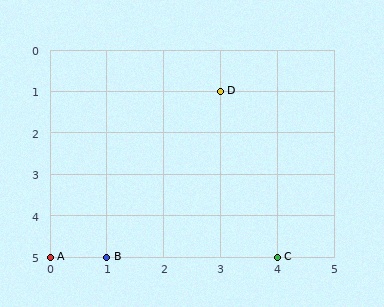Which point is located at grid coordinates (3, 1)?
Point D is at (3, 1).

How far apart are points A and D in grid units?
Points A and D are 3 columns and 4 rows apart (about 5.0 grid units diagonally).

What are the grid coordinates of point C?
Point C is at grid coordinates (4, 5).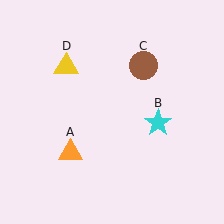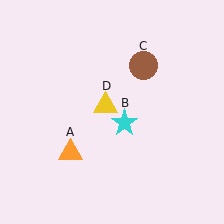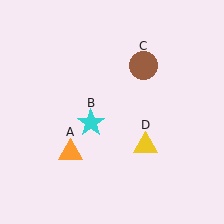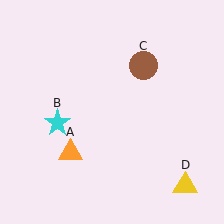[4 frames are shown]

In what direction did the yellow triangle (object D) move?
The yellow triangle (object D) moved down and to the right.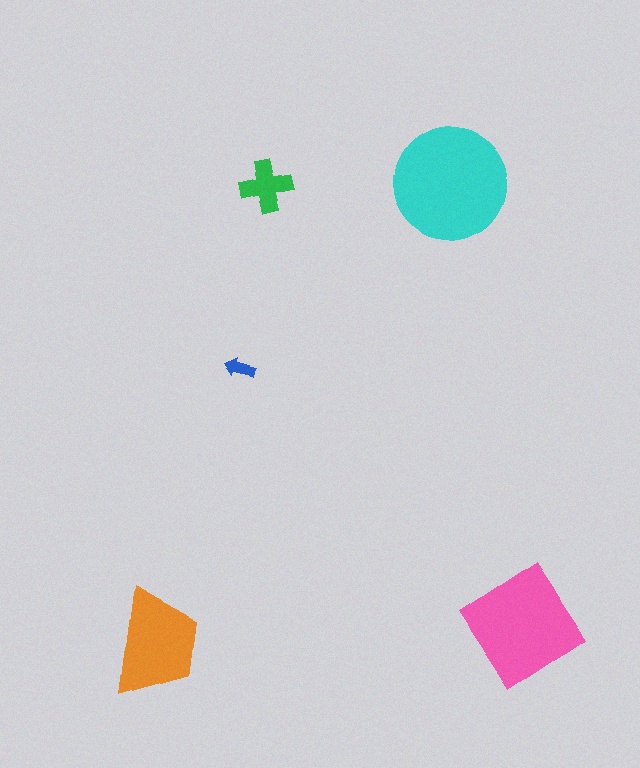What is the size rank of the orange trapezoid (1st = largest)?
3rd.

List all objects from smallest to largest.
The blue arrow, the green cross, the orange trapezoid, the pink diamond, the cyan circle.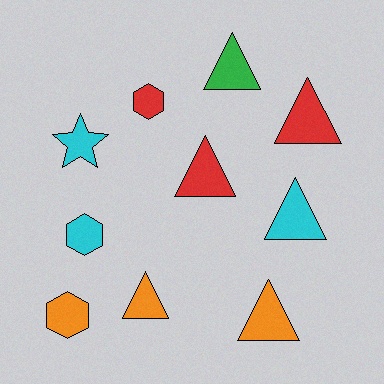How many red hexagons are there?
There is 1 red hexagon.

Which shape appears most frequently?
Triangle, with 6 objects.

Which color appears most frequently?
Cyan, with 3 objects.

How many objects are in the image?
There are 10 objects.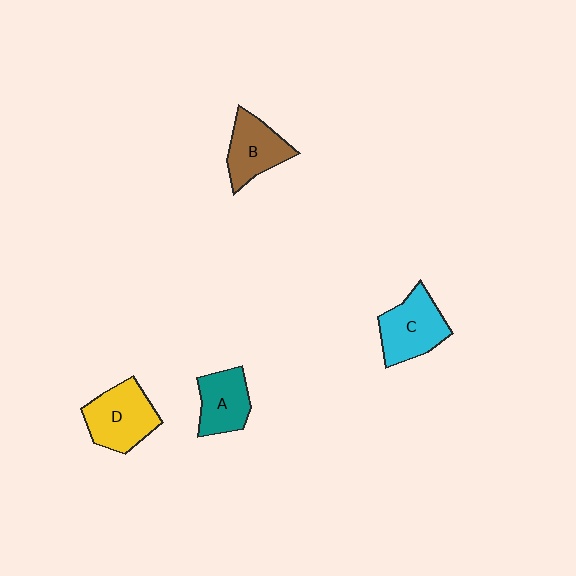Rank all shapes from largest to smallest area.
From largest to smallest: D (yellow), C (cyan), B (brown), A (teal).